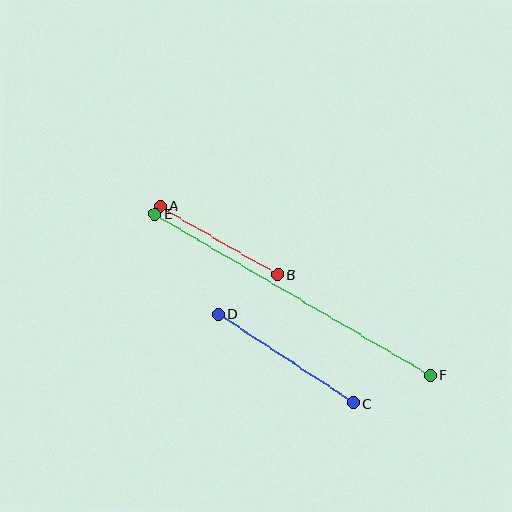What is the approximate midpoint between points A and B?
The midpoint is at approximately (219, 240) pixels.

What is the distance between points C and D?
The distance is approximately 162 pixels.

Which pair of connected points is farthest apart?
Points E and F are farthest apart.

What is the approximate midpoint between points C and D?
The midpoint is at approximately (286, 358) pixels.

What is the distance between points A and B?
The distance is approximately 137 pixels.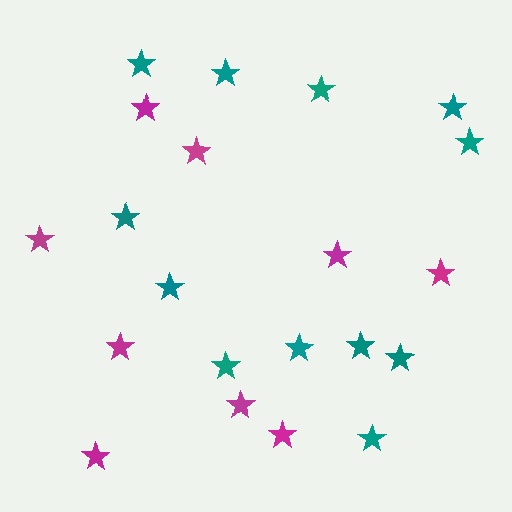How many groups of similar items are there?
There are 2 groups: one group of magenta stars (9) and one group of teal stars (12).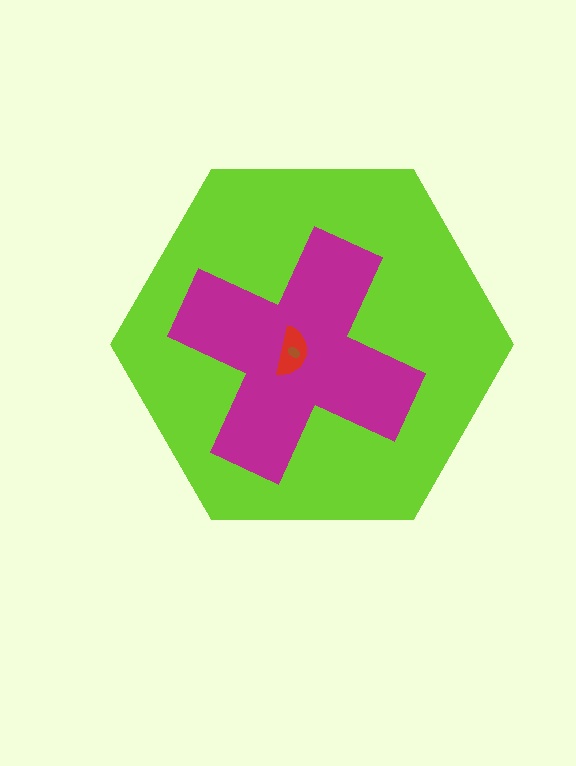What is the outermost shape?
The lime hexagon.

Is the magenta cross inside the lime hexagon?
Yes.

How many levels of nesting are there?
4.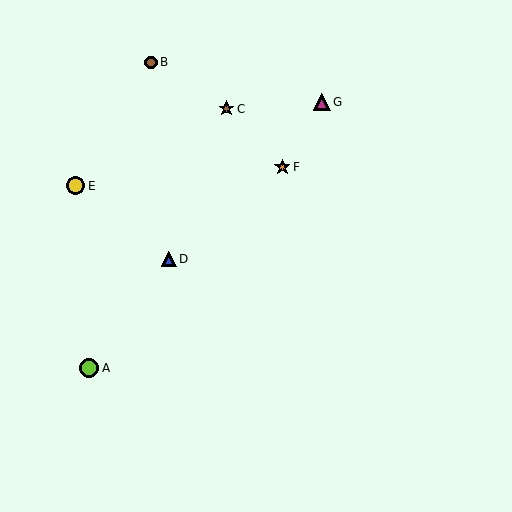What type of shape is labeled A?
Shape A is a lime circle.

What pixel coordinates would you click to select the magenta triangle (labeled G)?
Click at (322, 102) to select the magenta triangle G.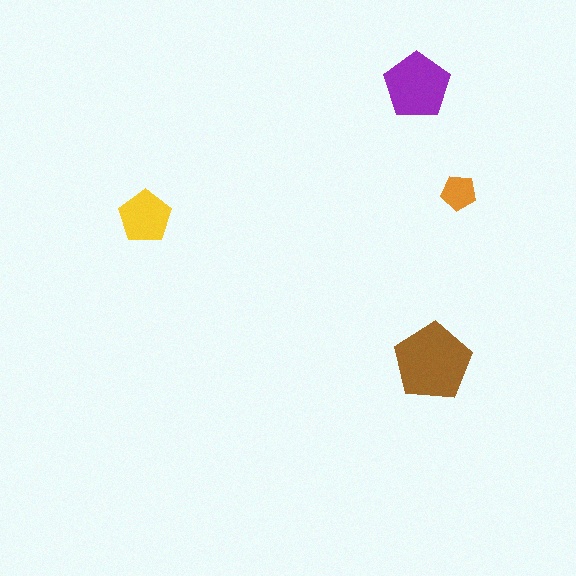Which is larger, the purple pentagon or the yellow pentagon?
The purple one.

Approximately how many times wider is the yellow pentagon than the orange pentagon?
About 1.5 times wider.